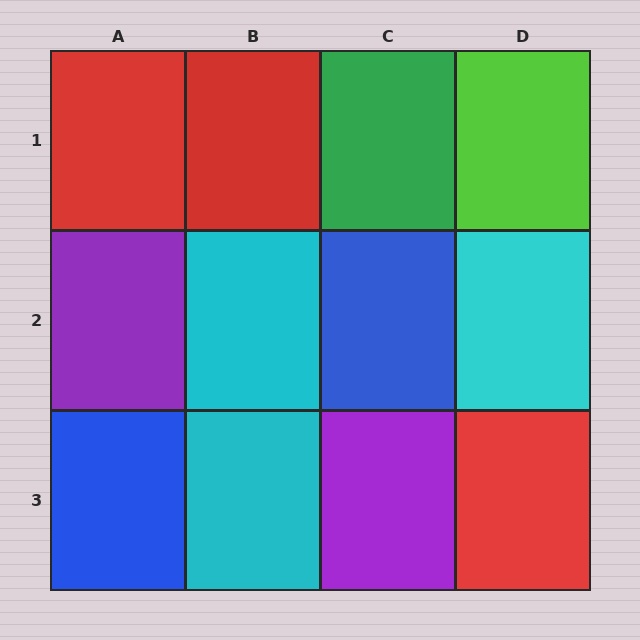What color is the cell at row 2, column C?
Blue.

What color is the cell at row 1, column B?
Red.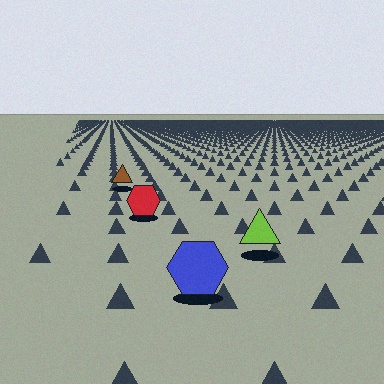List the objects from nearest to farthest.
From nearest to farthest: the blue hexagon, the lime triangle, the red hexagon, the brown triangle.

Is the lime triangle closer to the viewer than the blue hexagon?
No. The blue hexagon is closer — you can tell from the texture gradient: the ground texture is coarser near it.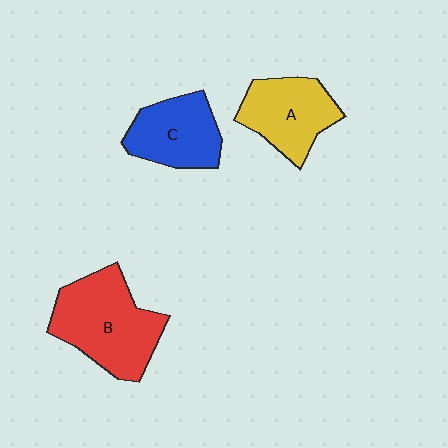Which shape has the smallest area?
Shape C (blue).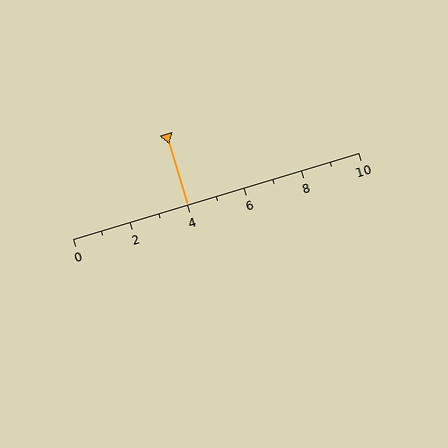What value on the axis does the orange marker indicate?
The marker indicates approximately 4.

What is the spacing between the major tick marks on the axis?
The major ticks are spaced 2 apart.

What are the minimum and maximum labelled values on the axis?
The axis runs from 0 to 10.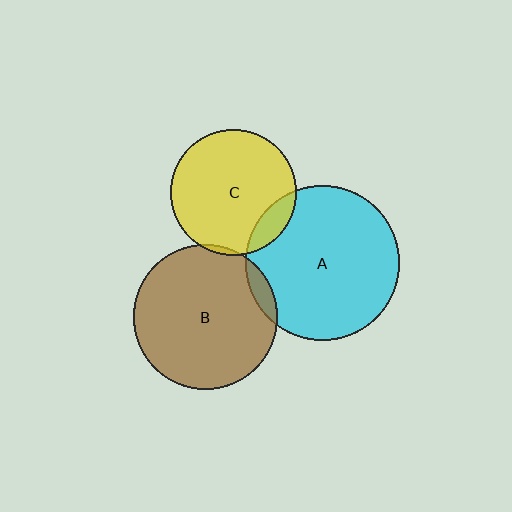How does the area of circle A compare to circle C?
Approximately 1.5 times.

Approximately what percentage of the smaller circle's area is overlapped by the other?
Approximately 5%.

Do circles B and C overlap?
Yes.